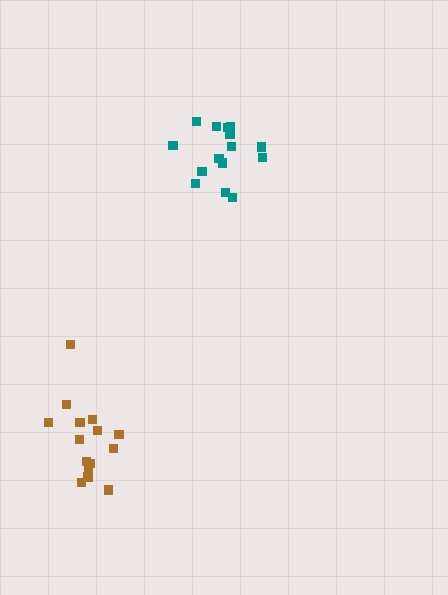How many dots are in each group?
Group 1: 15 dots, Group 2: 15 dots (30 total).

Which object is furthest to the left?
The brown cluster is leftmost.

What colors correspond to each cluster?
The clusters are colored: teal, brown.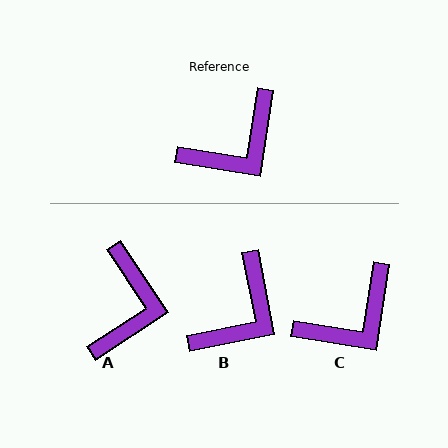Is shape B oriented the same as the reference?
No, it is off by about 20 degrees.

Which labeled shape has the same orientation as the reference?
C.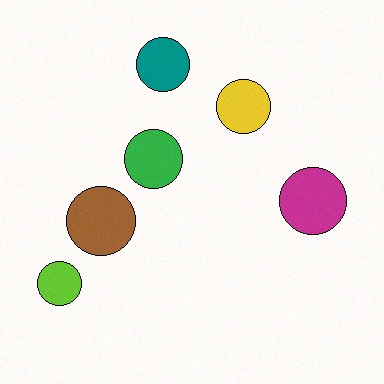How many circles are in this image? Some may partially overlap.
There are 6 circles.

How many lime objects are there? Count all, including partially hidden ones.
There is 1 lime object.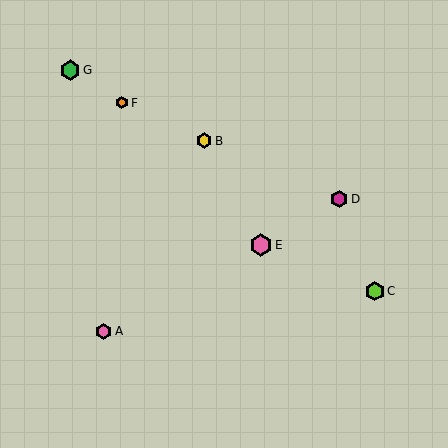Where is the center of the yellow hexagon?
The center of the yellow hexagon is at (204, 141).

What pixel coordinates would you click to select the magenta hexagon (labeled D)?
Click at (339, 199) to select the magenta hexagon D.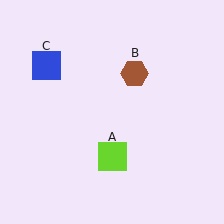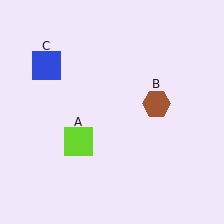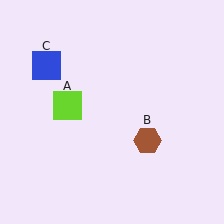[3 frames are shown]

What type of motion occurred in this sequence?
The lime square (object A), brown hexagon (object B) rotated clockwise around the center of the scene.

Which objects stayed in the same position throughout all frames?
Blue square (object C) remained stationary.